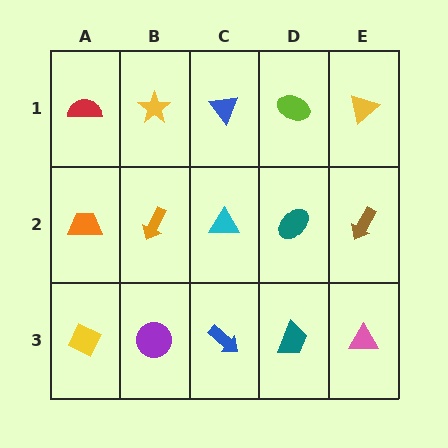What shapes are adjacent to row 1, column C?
A cyan triangle (row 2, column C), a yellow star (row 1, column B), a lime ellipse (row 1, column D).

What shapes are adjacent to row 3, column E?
A brown arrow (row 2, column E), a teal trapezoid (row 3, column D).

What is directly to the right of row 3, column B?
A blue arrow.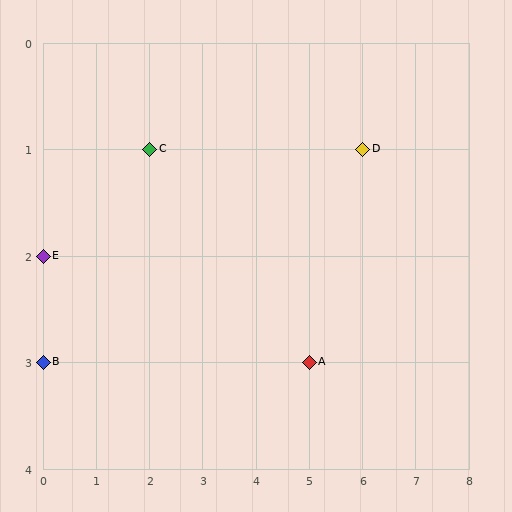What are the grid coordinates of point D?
Point D is at grid coordinates (6, 1).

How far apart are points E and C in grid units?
Points E and C are 2 columns and 1 row apart (about 2.2 grid units diagonally).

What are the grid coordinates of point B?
Point B is at grid coordinates (0, 3).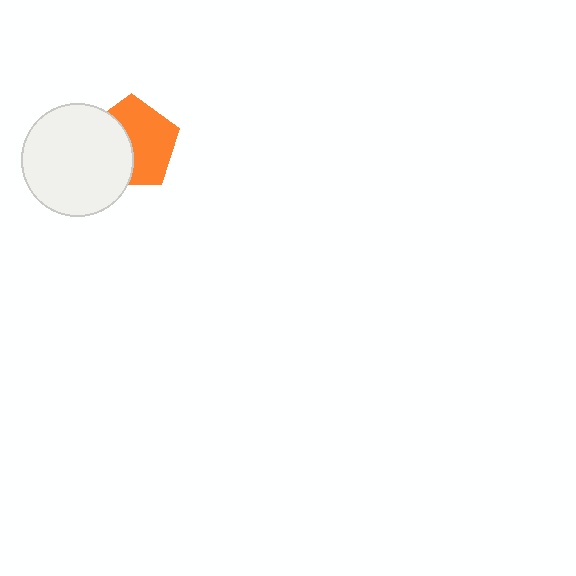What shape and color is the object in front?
The object in front is a white circle.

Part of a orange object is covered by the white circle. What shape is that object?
It is a pentagon.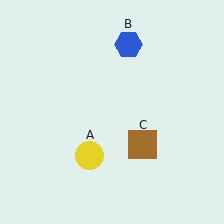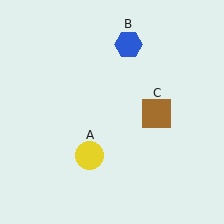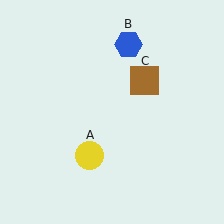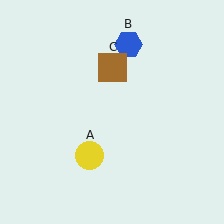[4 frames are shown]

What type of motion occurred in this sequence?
The brown square (object C) rotated counterclockwise around the center of the scene.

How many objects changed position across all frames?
1 object changed position: brown square (object C).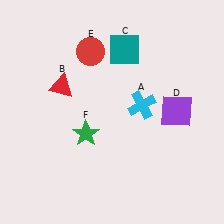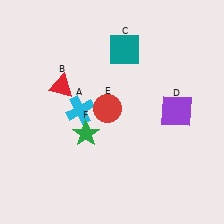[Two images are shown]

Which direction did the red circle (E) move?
The red circle (E) moved down.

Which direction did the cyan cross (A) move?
The cyan cross (A) moved left.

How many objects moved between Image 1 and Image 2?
2 objects moved between the two images.